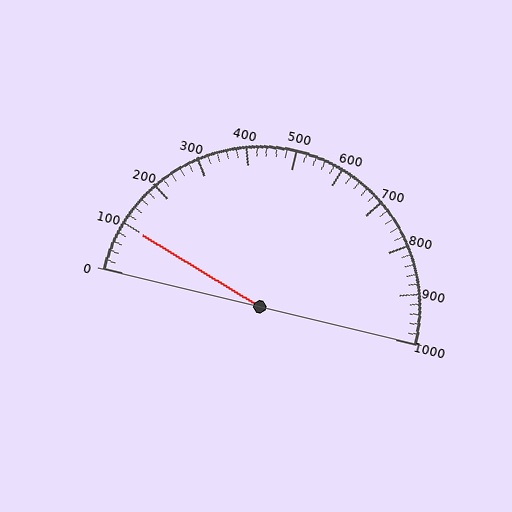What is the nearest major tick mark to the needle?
The nearest major tick mark is 100.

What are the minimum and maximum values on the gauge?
The gauge ranges from 0 to 1000.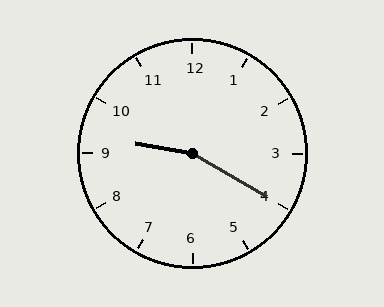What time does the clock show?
9:20.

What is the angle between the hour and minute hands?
Approximately 160 degrees.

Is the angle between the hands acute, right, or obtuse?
It is obtuse.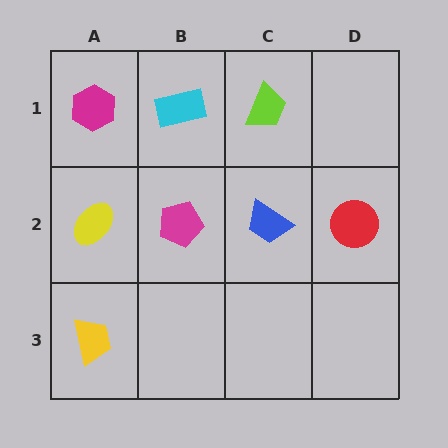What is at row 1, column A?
A magenta hexagon.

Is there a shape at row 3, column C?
No, that cell is empty.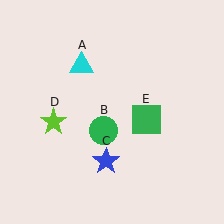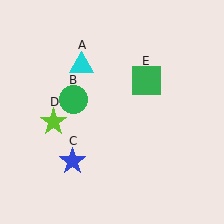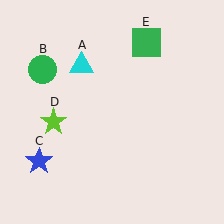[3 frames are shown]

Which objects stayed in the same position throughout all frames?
Cyan triangle (object A) and lime star (object D) remained stationary.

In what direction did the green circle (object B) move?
The green circle (object B) moved up and to the left.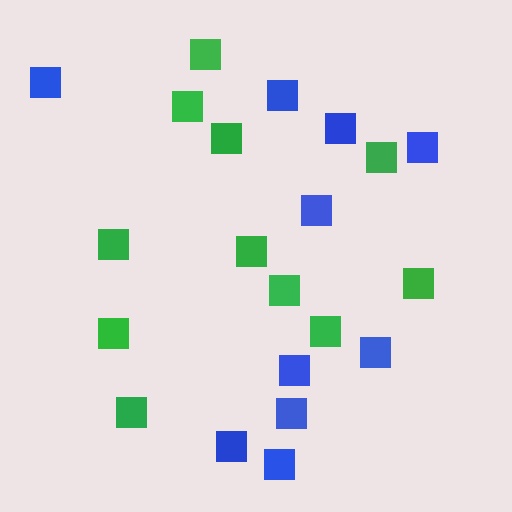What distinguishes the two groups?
There are 2 groups: one group of blue squares (10) and one group of green squares (11).